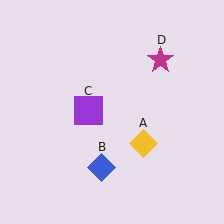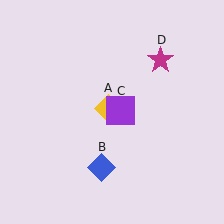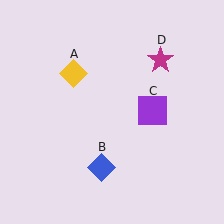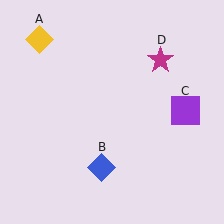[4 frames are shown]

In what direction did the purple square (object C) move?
The purple square (object C) moved right.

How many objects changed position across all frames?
2 objects changed position: yellow diamond (object A), purple square (object C).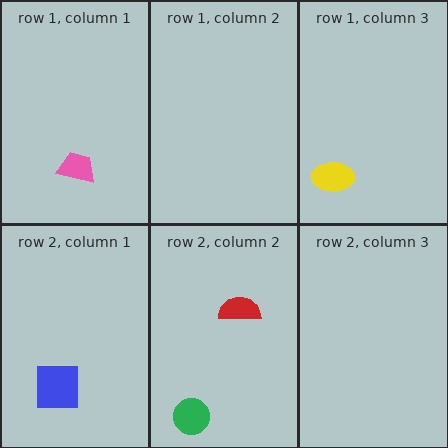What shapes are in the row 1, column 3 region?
The yellow ellipse.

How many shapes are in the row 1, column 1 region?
1.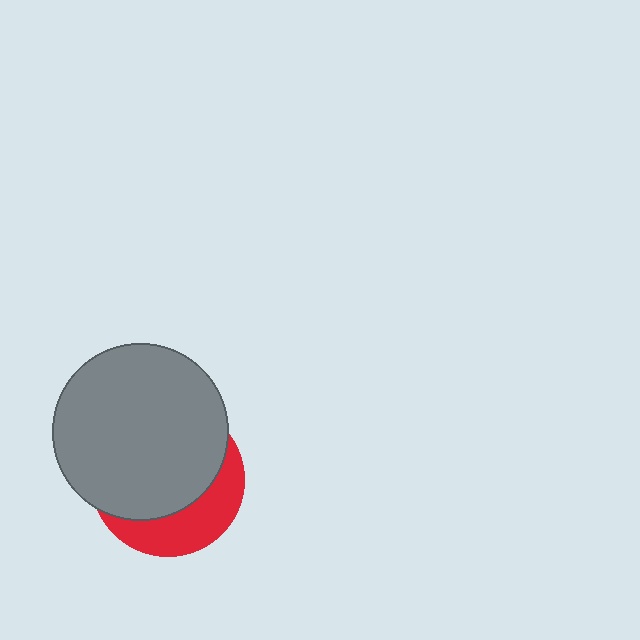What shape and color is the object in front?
The object in front is a gray circle.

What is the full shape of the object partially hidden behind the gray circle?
The partially hidden object is a red circle.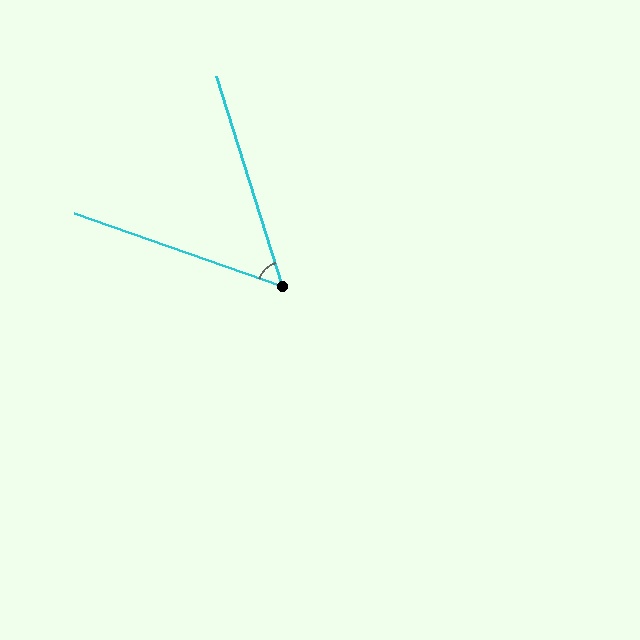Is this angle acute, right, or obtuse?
It is acute.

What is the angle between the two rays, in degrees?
Approximately 53 degrees.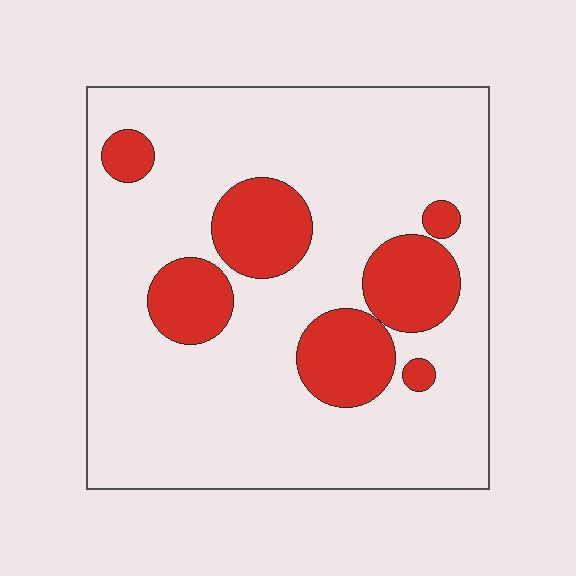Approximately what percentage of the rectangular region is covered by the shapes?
Approximately 20%.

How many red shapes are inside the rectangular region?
7.